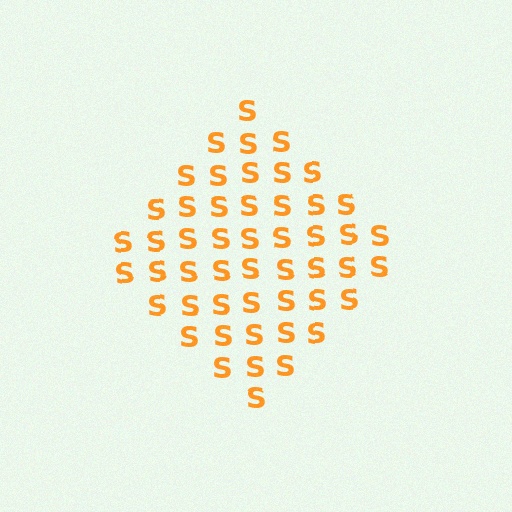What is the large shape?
The large shape is a diamond.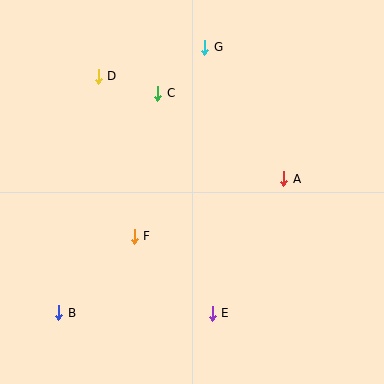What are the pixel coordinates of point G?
Point G is at (205, 47).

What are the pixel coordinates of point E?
Point E is at (212, 313).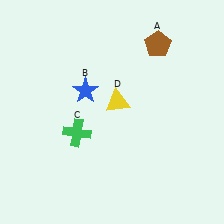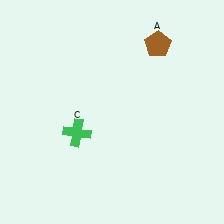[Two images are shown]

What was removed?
The yellow triangle (D), the blue star (B) were removed in Image 2.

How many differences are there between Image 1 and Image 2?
There are 2 differences between the two images.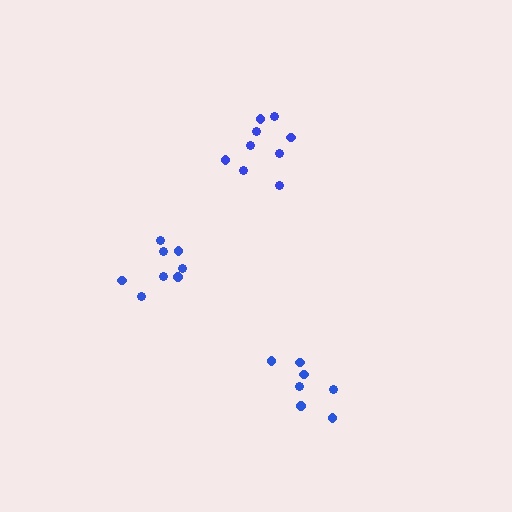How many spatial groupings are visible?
There are 3 spatial groupings.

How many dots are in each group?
Group 1: 8 dots, Group 2: 7 dots, Group 3: 9 dots (24 total).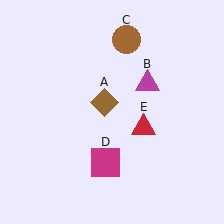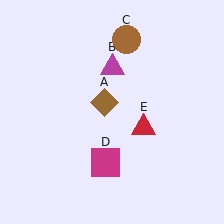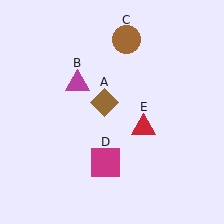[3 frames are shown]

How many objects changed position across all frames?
1 object changed position: magenta triangle (object B).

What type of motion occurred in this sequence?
The magenta triangle (object B) rotated counterclockwise around the center of the scene.